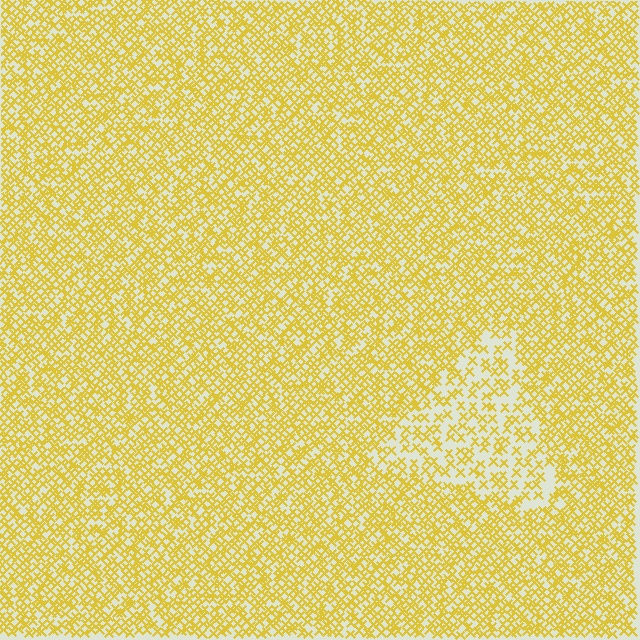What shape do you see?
I see a triangle.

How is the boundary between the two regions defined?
The boundary is defined by a change in element density (approximately 2.0x ratio). All elements are the same color, size, and shape.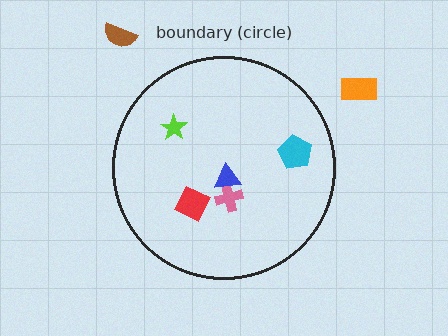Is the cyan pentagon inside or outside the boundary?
Inside.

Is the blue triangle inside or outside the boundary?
Inside.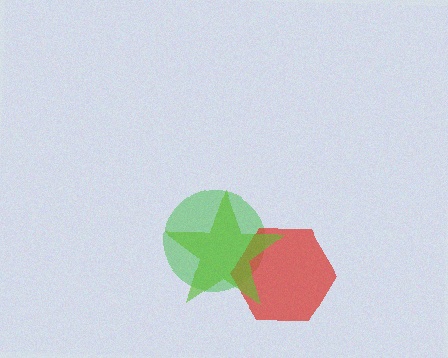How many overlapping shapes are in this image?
There are 3 overlapping shapes in the image.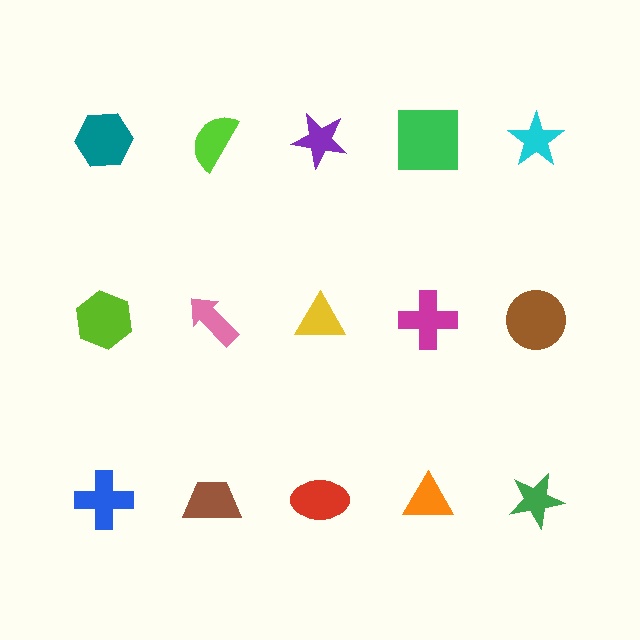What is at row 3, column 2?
A brown trapezoid.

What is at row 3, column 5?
A green star.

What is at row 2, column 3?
A yellow triangle.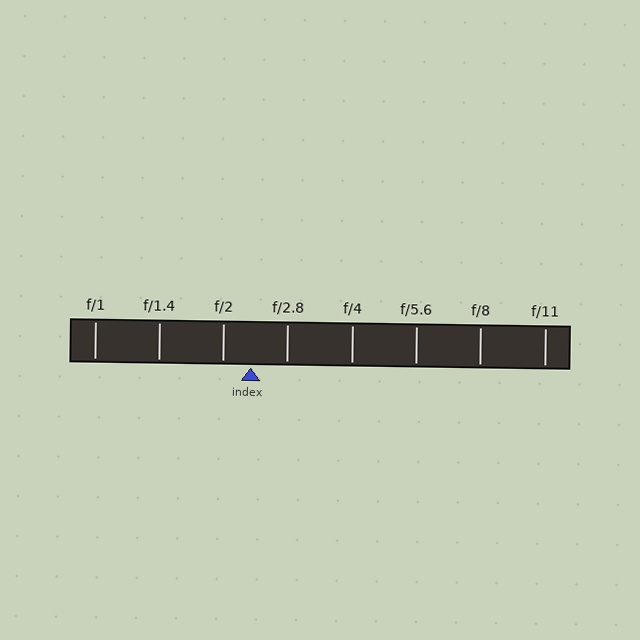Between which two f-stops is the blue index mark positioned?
The index mark is between f/2 and f/2.8.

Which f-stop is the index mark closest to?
The index mark is closest to f/2.